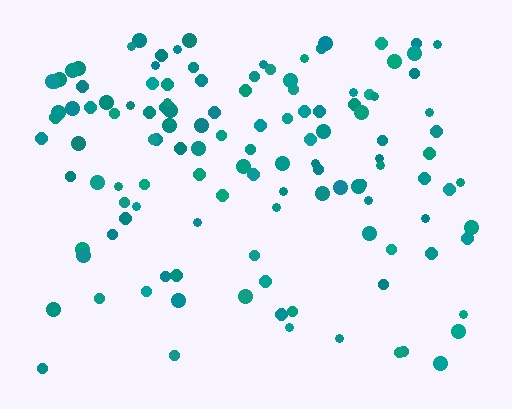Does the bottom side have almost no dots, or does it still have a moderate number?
Still a moderate number, just noticeably fewer than the top.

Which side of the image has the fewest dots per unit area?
The bottom.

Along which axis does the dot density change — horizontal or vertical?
Vertical.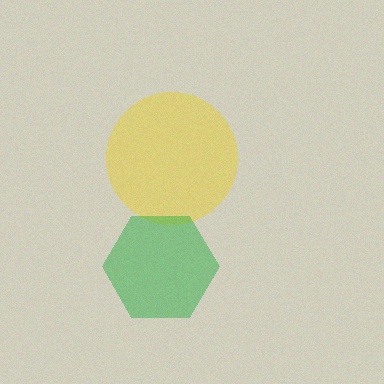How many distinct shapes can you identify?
There are 2 distinct shapes: a yellow circle, a green hexagon.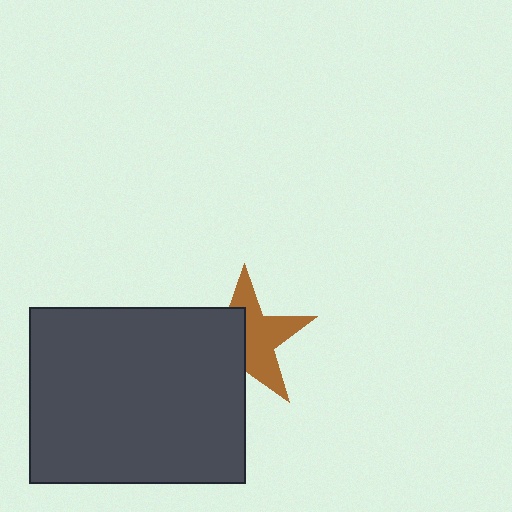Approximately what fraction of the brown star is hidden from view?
Roughly 46% of the brown star is hidden behind the dark gray rectangle.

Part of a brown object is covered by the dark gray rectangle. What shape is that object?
It is a star.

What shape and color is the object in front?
The object in front is a dark gray rectangle.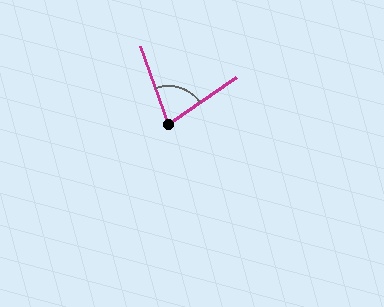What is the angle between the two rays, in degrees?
Approximately 75 degrees.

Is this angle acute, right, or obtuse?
It is acute.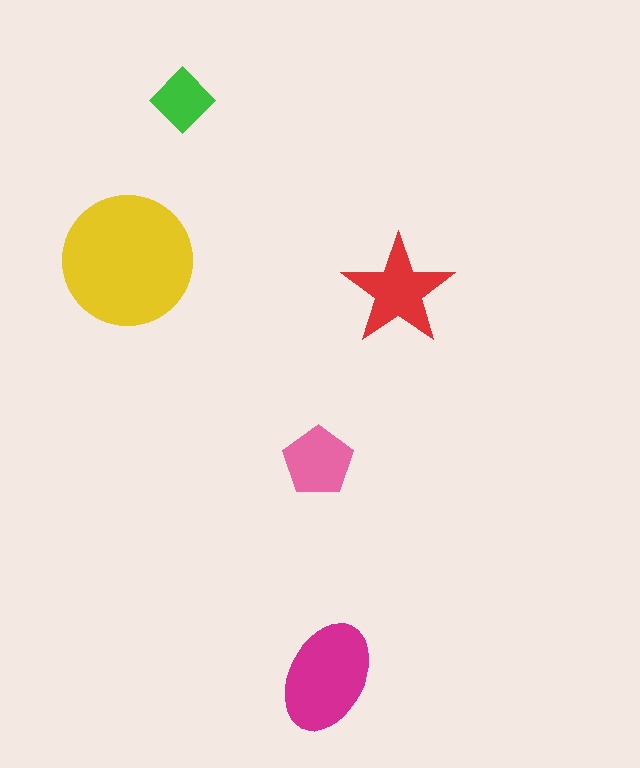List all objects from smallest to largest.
The green diamond, the pink pentagon, the red star, the magenta ellipse, the yellow circle.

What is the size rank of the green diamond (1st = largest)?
5th.